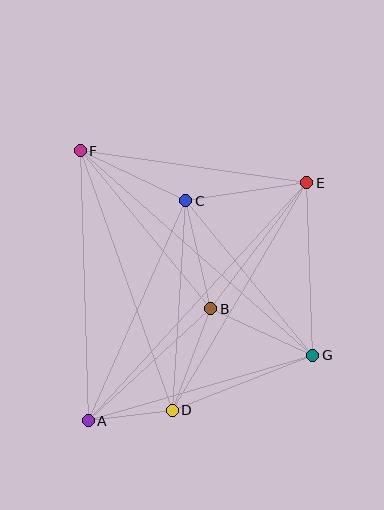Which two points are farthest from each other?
Points A and E are farthest from each other.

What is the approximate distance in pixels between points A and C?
The distance between A and C is approximately 240 pixels.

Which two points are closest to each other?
Points A and D are closest to each other.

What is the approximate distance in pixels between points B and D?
The distance between B and D is approximately 109 pixels.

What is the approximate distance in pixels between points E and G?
The distance between E and G is approximately 172 pixels.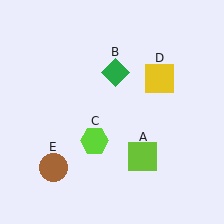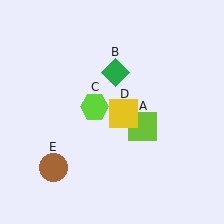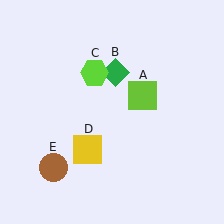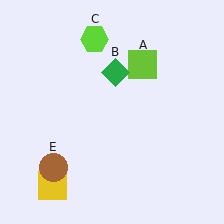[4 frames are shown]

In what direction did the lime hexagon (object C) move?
The lime hexagon (object C) moved up.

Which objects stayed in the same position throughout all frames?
Green diamond (object B) and brown circle (object E) remained stationary.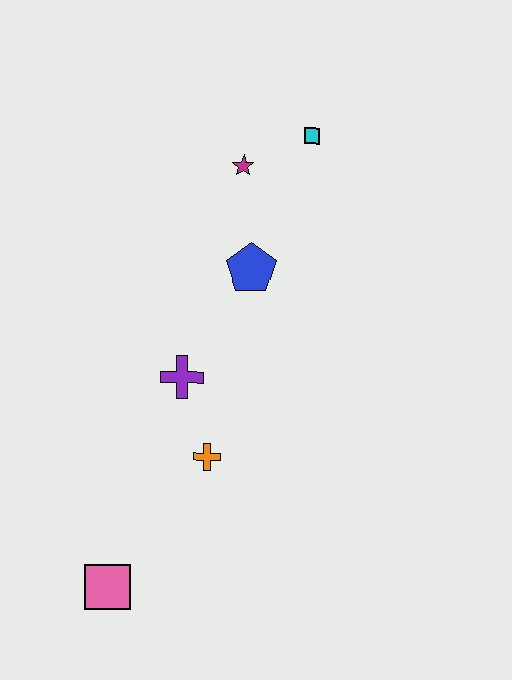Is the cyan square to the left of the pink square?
No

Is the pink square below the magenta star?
Yes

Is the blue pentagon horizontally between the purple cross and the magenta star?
No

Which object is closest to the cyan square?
The magenta star is closest to the cyan square.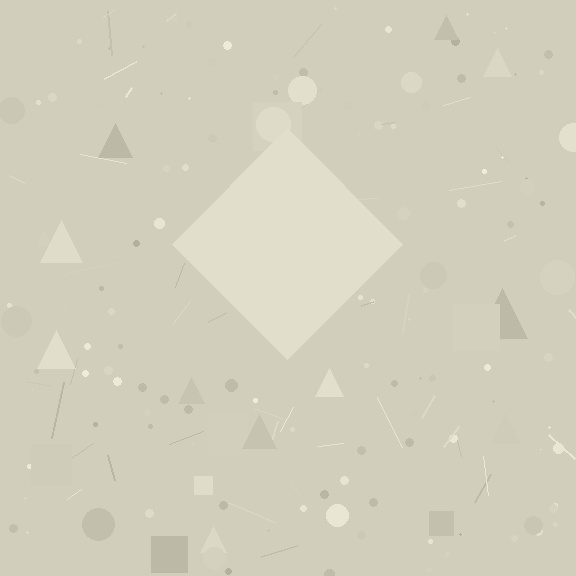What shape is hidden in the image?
A diamond is hidden in the image.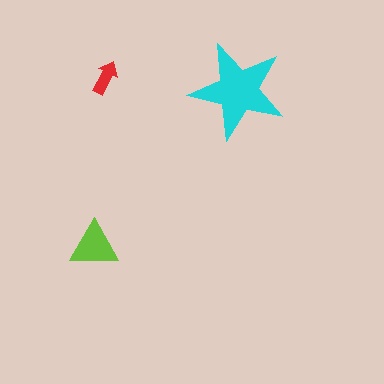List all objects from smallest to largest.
The red arrow, the lime triangle, the cyan star.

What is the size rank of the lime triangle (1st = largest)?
2nd.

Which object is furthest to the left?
The lime triangle is leftmost.